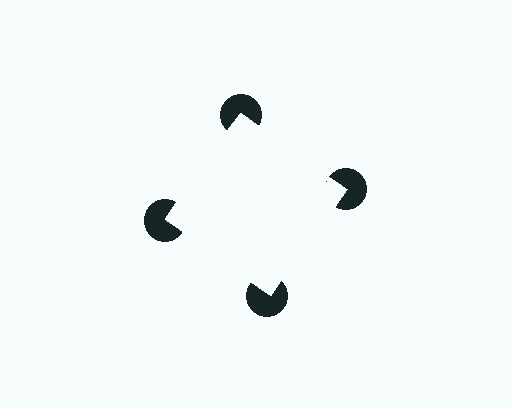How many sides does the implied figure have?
4 sides.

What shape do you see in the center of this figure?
An illusory square — its edges are inferred from the aligned wedge cuts in the pac-man discs, not physically drawn.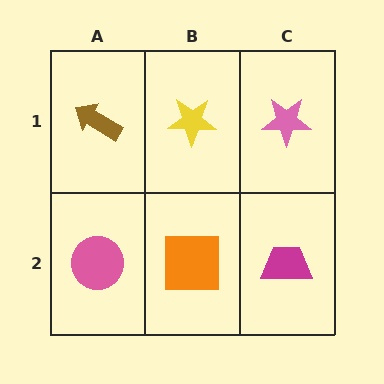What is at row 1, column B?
A yellow star.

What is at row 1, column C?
A pink star.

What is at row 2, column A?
A pink circle.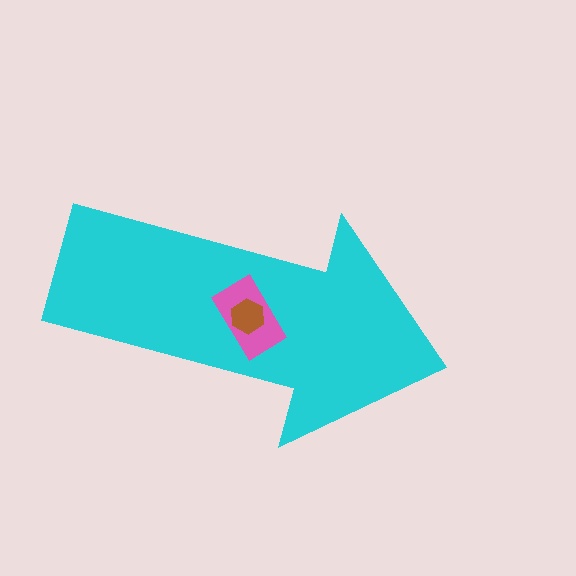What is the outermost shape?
The cyan arrow.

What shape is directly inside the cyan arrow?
The pink rectangle.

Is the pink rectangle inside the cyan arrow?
Yes.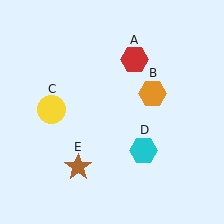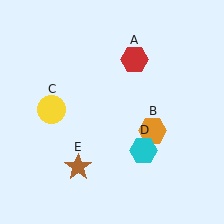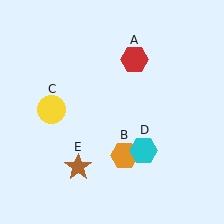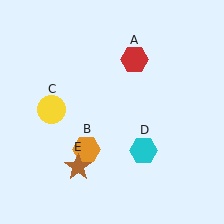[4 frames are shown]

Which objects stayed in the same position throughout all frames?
Red hexagon (object A) and yellow circle (object C) and cyan hexagon (object D) and brown star (object E) remained stationary.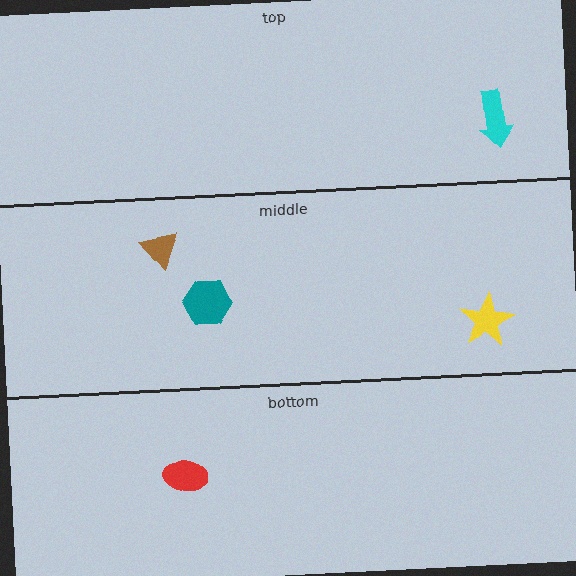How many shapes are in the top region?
1.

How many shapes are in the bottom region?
1.